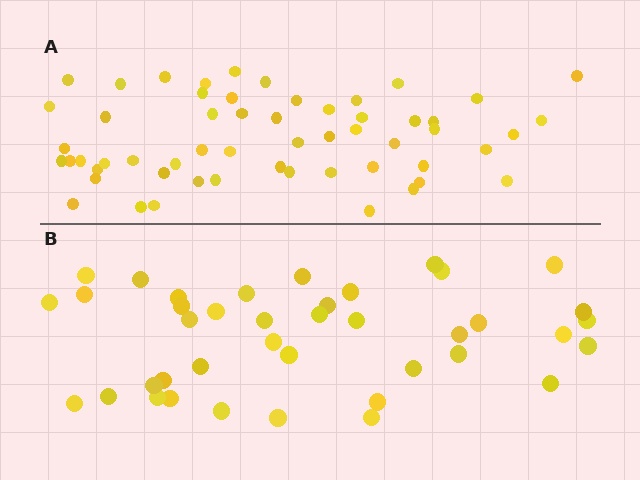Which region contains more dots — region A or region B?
Region A (the top region) has more dots.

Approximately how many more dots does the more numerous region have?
Region A has approximately 15 more dots than region B.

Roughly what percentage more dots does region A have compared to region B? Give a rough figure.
About 40% more.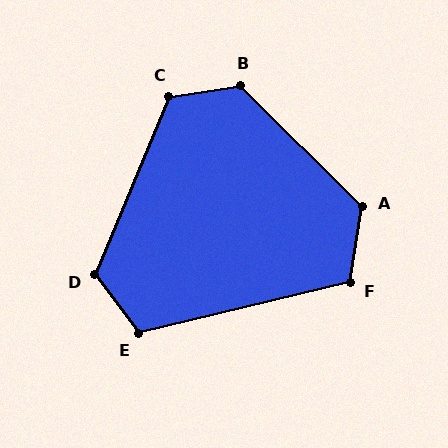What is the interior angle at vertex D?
Approximately 121 degrees (obtuse).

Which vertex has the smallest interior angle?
F, at approximately 113 degrees.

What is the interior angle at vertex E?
Approximately 113 degrees (obtuse).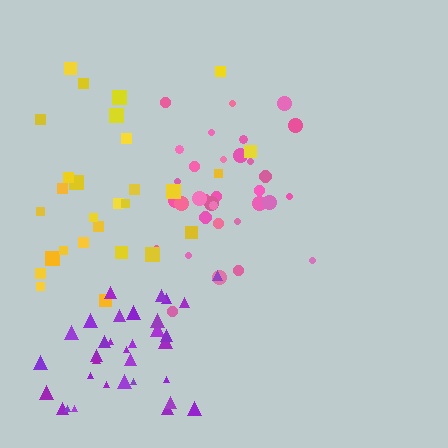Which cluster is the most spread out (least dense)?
Yellow.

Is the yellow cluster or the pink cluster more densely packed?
Pink.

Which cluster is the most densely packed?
Pink.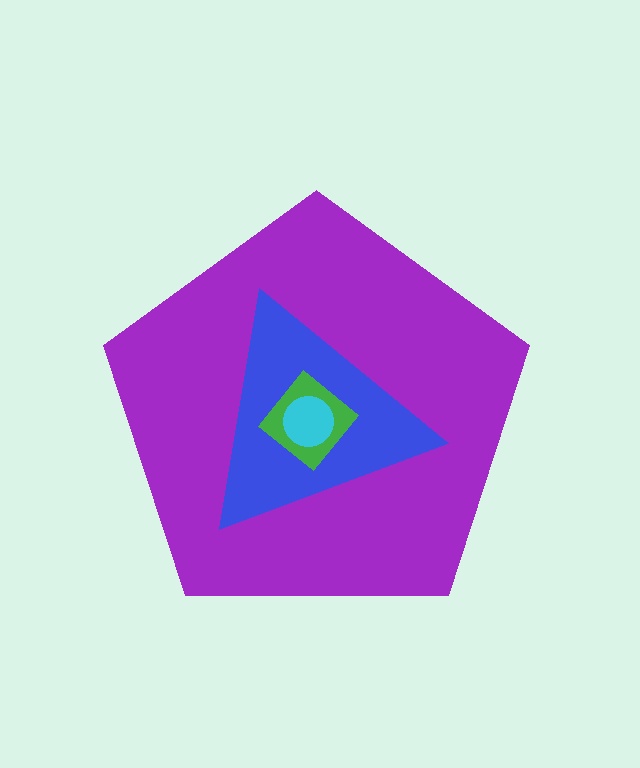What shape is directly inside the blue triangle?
The green diamond.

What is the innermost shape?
The cyan circle.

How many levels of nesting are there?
4.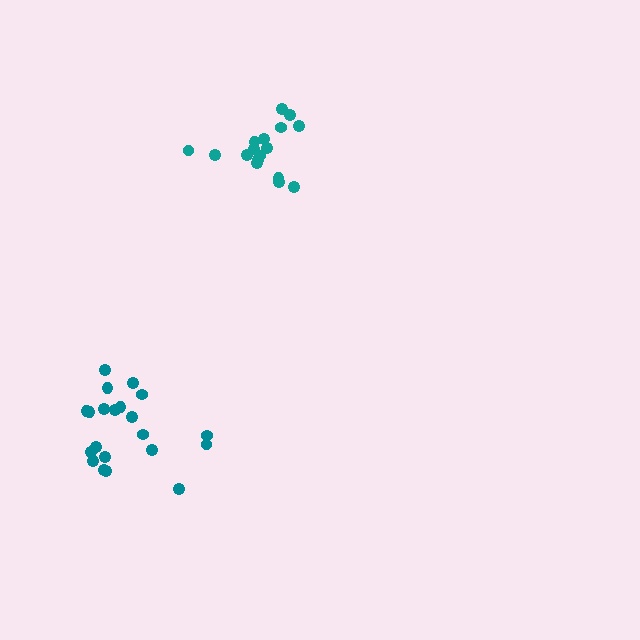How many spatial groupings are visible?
There are 2 spatial groupings.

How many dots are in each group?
Group 1: 21 dots, Group 2: 17 dots (38 total).